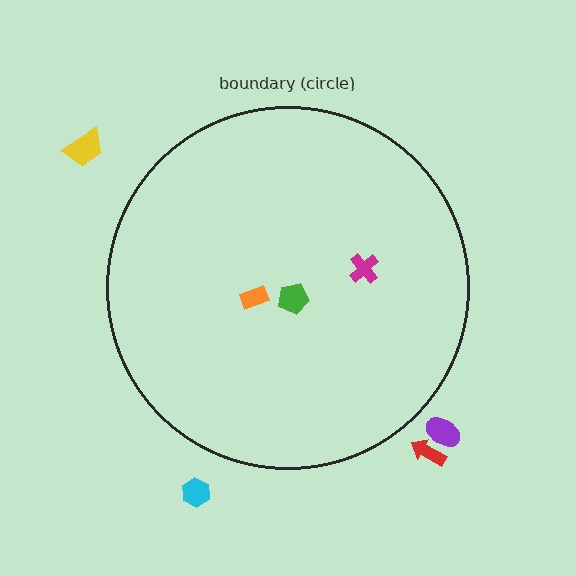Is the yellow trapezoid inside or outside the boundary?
Outside.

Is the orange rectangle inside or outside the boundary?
Inside.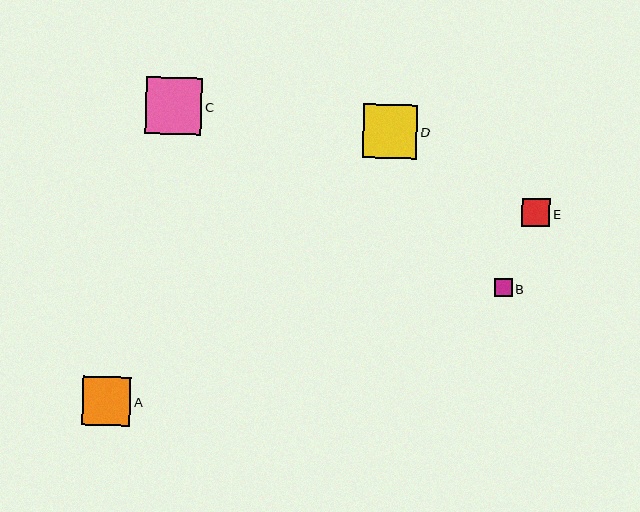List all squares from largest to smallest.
From largest to smallest: C, D, A, E, B.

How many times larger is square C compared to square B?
Square C is approximately 3.1 times the size of square B.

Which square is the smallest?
Square B is the smallest with a size of approximately 18 pixels.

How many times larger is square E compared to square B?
Square E is approximately 1.6 times the size of square B.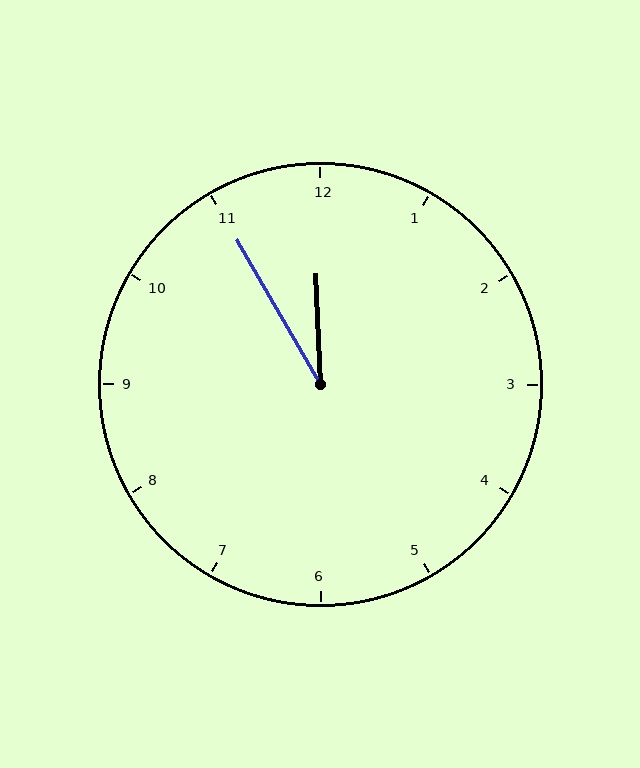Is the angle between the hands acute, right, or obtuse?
It is acute.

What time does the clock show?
11:55.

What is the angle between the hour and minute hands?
Approximately 28 degrees.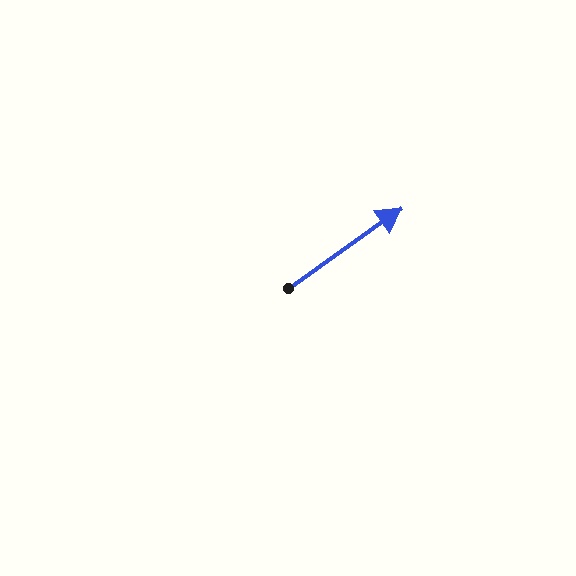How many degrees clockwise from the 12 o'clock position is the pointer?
Approximately 55 degrees.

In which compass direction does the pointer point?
Northeast.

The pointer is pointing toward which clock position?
Roughly 2 o'clock.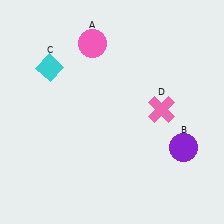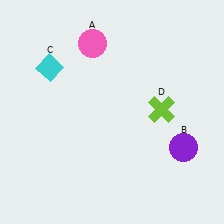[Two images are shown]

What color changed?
The cross (D) changed from pink in Image 1 to lime in Image 2.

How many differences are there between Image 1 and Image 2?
There is 1 difference between the two images.